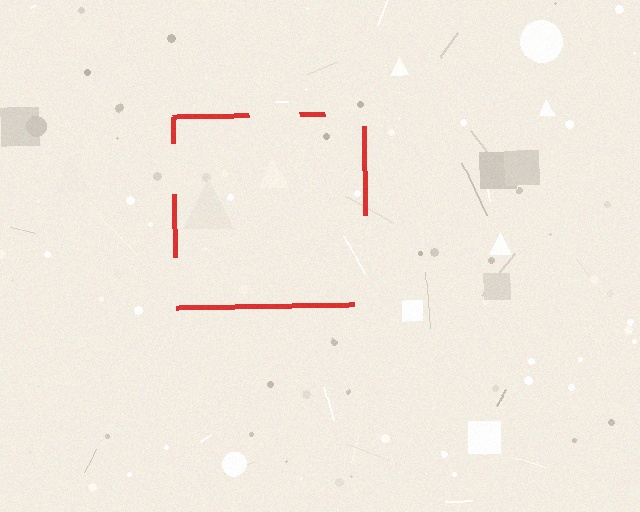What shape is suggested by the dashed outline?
The dashed outline suggests a square.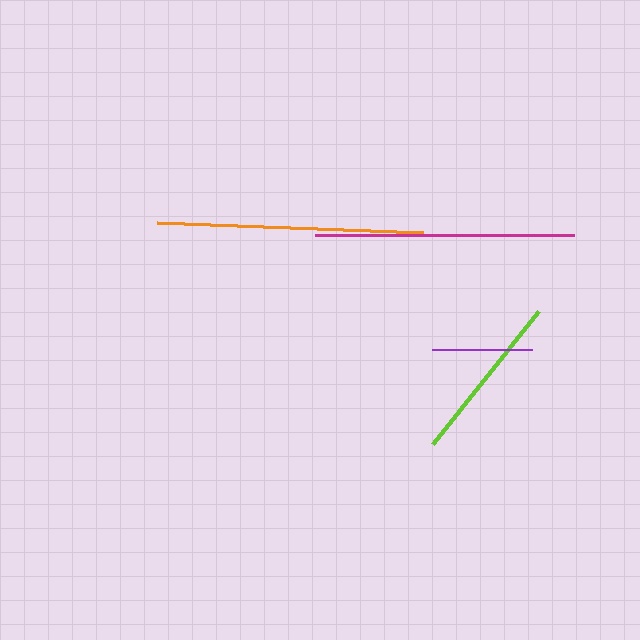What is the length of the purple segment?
The purple segment is approximately 100 pixels long.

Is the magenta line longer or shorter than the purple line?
The magenta line is longer than the purple line.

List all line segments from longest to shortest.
From longest to shortest: orange, magenta, lime, purple.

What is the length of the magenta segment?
The magenta segment is approximately 260 pixels long.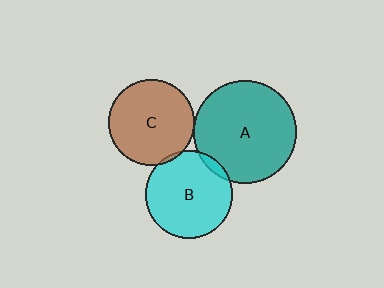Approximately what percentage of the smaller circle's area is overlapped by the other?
Approximately 5%.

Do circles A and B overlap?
Yes.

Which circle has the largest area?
Circle A (teal).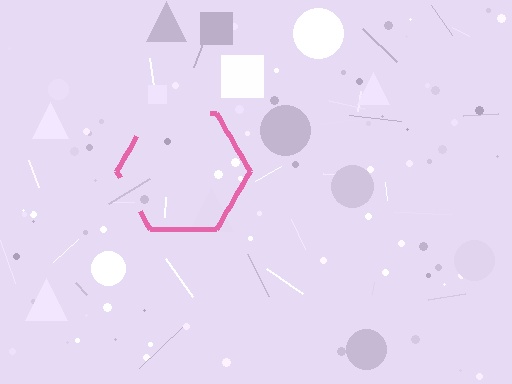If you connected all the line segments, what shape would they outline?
They would outline a hexagon.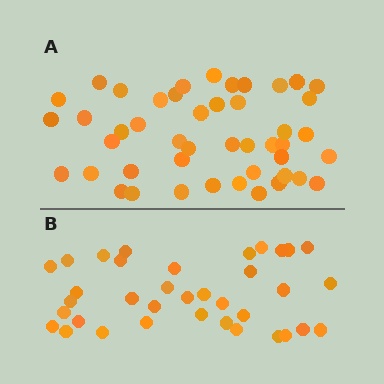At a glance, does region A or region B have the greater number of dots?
Region A (the top region) has more dots.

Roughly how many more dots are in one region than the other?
Region A has roughly 10 or so more dots than region B.